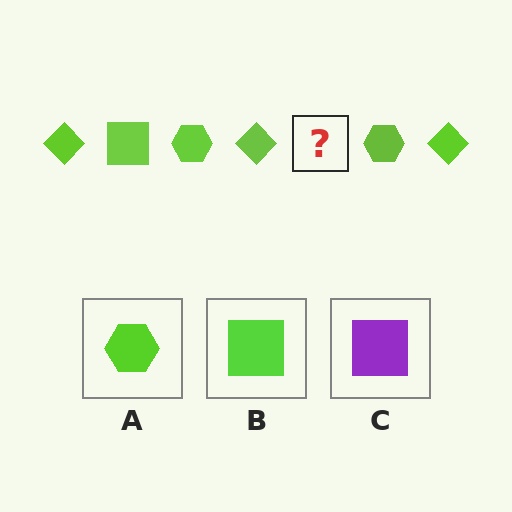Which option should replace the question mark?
Option B.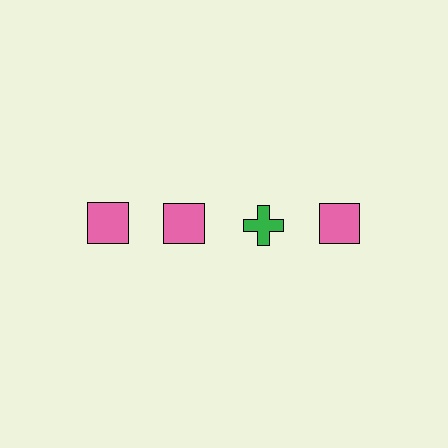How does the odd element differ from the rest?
It differs in both color (green instead of pink) and shape (cross instead of square).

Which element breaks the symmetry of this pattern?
The green cross in the top row, center column breaks the symmetry. All other shapes are pink squares.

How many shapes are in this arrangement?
There are 4 shapes arranged in a grid pattern.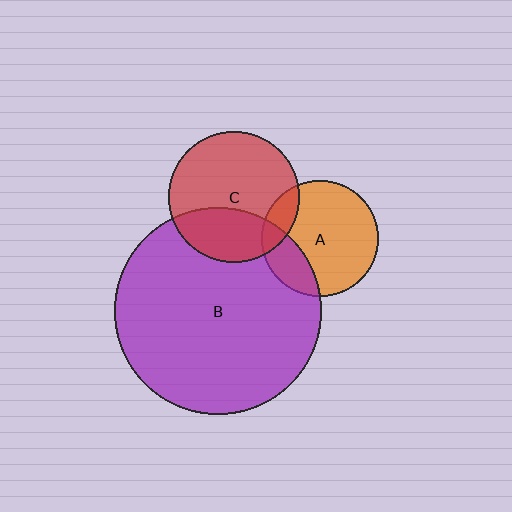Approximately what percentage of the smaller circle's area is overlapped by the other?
Approximately 35%.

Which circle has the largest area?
Circle B (purple).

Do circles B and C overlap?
Yes.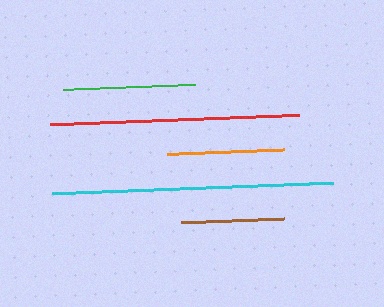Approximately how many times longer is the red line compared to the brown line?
The red line is approximately 2.4 times the length of the brown line.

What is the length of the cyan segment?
The cyan segment is approximately 281 pixels long.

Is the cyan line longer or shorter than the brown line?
The cyan line is longer than the brown line.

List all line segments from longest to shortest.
From longest to shortest: cyan, red, green, orange, brown.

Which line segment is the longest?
The cyan line is the longest at approximately 281 pixels.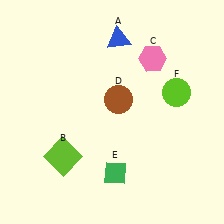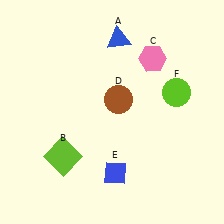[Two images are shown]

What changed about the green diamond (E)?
In Image 1, E is green. In Image 2, it changed to blue.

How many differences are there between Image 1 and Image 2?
There is 1 difference between the two images.